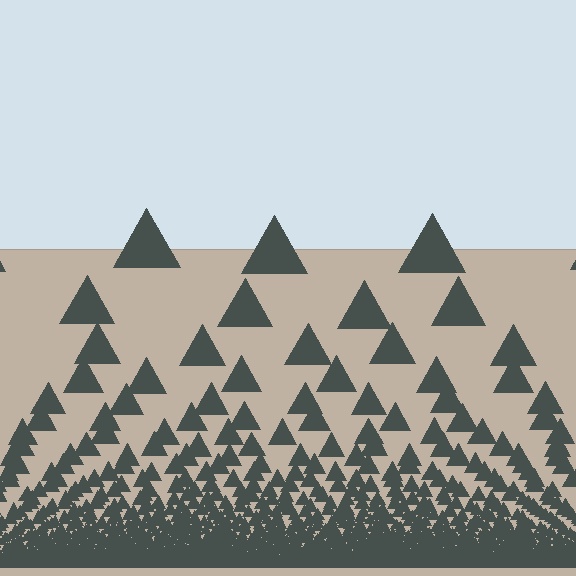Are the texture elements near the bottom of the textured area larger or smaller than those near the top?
Smaller. The gradient is inverted — elements near the bottom are smaller and denser.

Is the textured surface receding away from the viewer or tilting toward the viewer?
The surface appears to tilt toward the viewer. Texture elements get larger and sparser toward the top.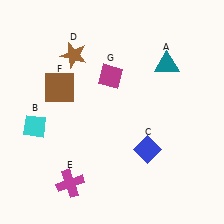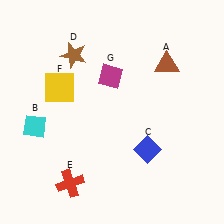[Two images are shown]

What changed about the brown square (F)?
In Image 1, F is brown. In Image 2, it changed to yellow.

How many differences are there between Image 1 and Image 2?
There are 3 differences between the two images.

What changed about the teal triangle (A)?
In Image 1, A is teal. In Image 2, it changed to brown.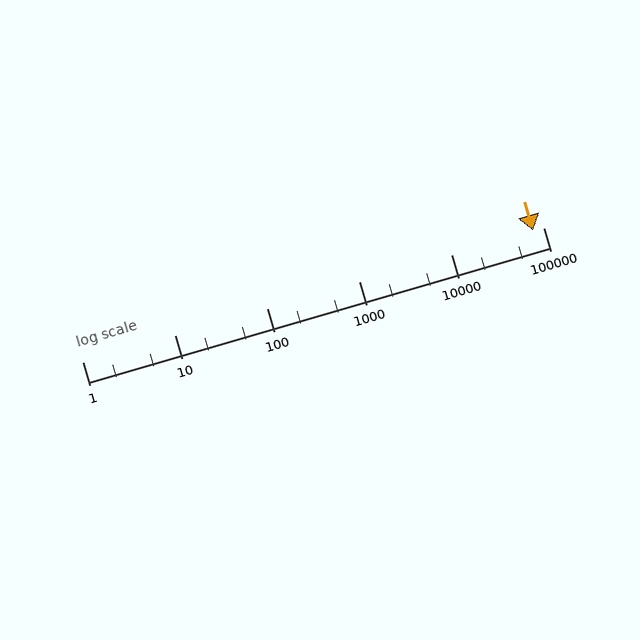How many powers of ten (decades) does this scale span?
The scale spans 5 decades, from 1 to 100000.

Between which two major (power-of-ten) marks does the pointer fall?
The pointer is between 10000 and 100000.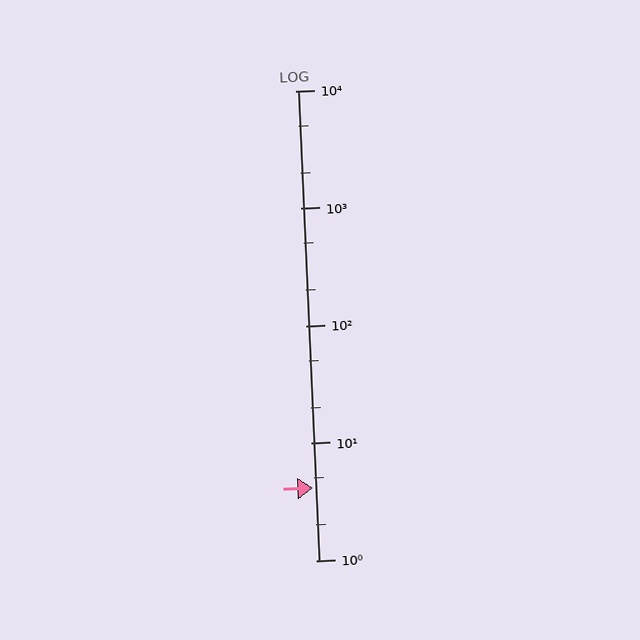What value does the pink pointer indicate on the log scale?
The pointer indicates approximately 4.1.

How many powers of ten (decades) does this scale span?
The scale spans 4 decades, from 1 to 10000.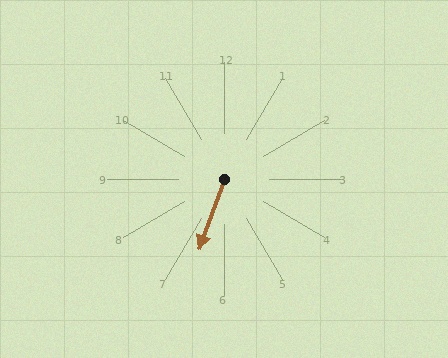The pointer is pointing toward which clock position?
Roughly 7 o'clock.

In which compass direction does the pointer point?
South.